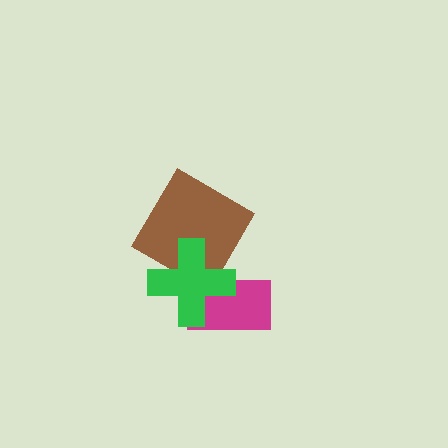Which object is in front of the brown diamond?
The green cross is in front of the brown diamond.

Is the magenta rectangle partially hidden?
Yes, it is partially covered by another shape.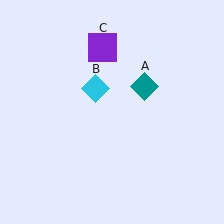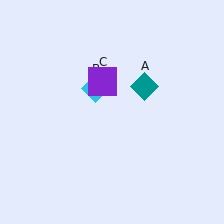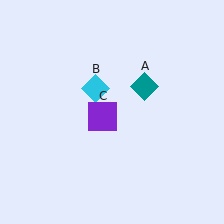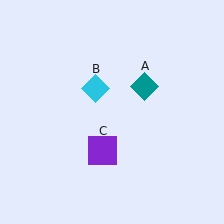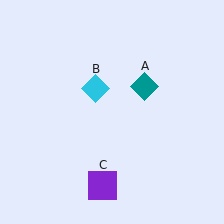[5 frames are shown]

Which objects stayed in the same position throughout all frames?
Teal diamond (object A) and cyan diamond (object B) remained stationary.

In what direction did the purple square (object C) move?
The purple square (object C) moved down.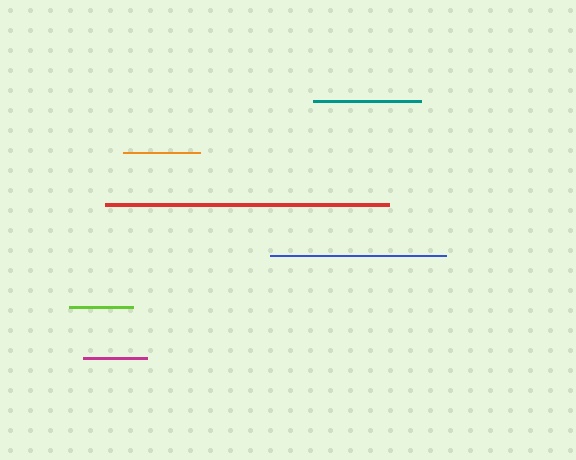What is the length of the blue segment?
The blue segment is approximately 176 pixels long.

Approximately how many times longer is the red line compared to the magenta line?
The red line is approximately 4.4 times the length of the magenta line.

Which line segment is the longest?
The red line is the longest at approximately 284 pixels.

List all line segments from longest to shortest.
From longest to shortest: red, blue, teal, orange, magenta, lime.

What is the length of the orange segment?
The orange segment is approximately 76 pixels long.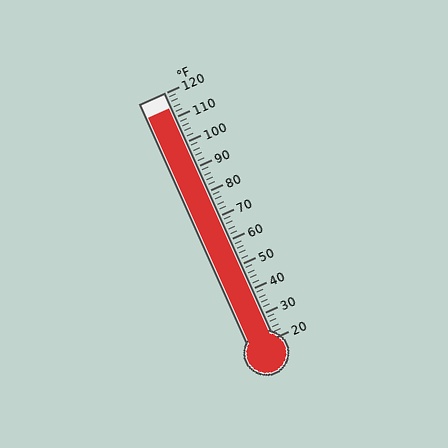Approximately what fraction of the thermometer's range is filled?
The thermometer is filled to approximately 95% of its range.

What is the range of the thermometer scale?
The thermometer scale ranges from 20°F to 120°F.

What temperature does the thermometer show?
The thermometer shows approximately 114°F.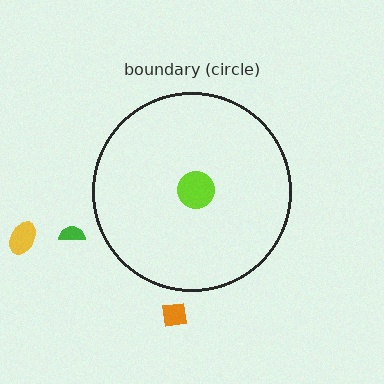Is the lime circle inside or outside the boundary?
Inside.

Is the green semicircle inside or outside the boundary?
Outside.